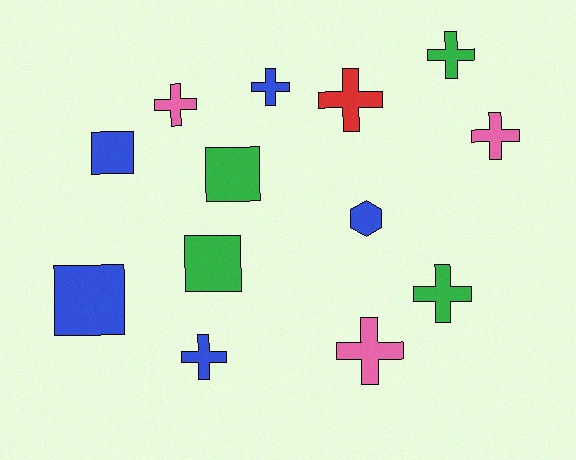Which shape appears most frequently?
Cross, with 8 objects.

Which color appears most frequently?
Blue, with 5 objects.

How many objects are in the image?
There are 13 objects.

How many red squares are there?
There are no red squares.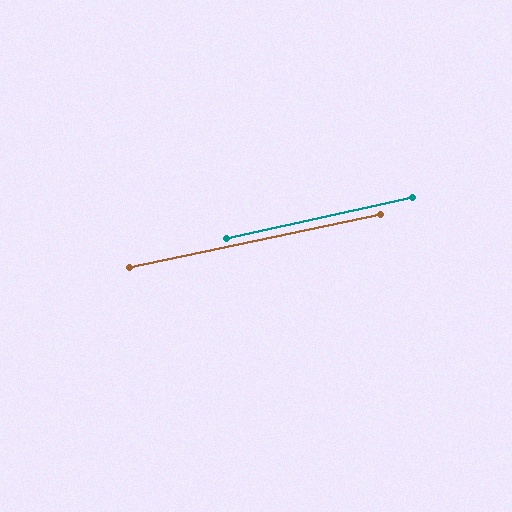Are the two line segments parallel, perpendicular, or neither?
Parallel — their directions differ by only 0.4°.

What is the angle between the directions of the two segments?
Approximately 0 degrees.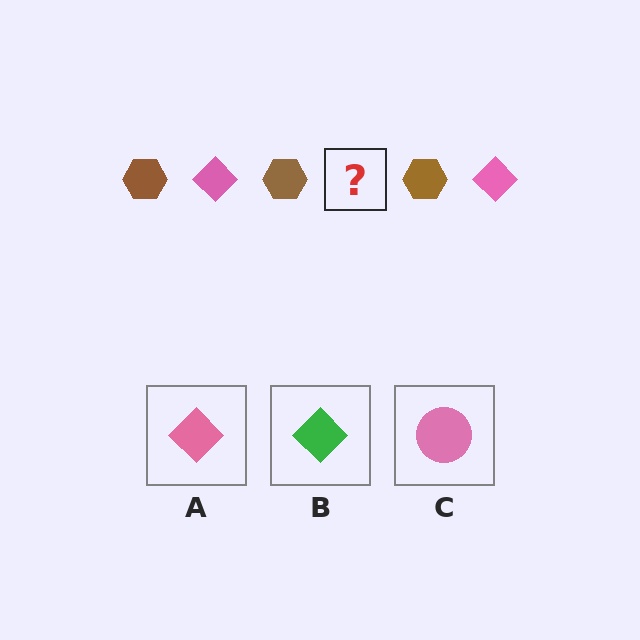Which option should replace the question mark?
Option A.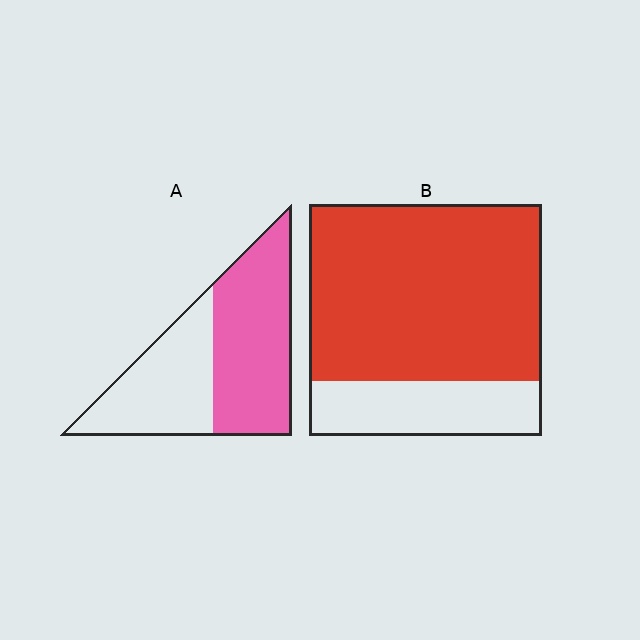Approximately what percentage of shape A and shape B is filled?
A is approximately 55% and B is approximately 75%.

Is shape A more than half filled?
Yes.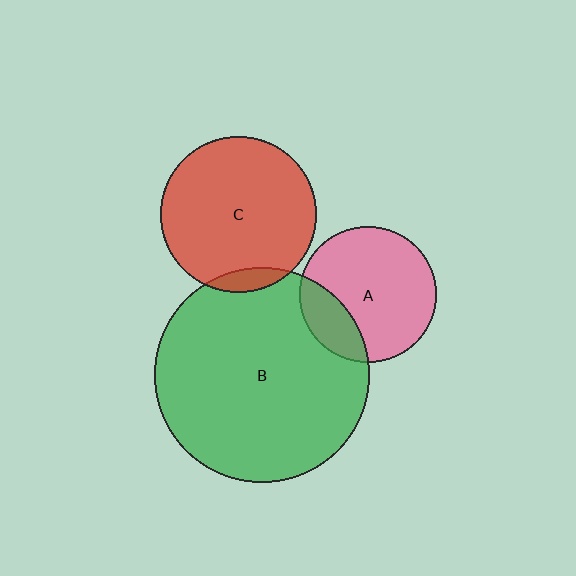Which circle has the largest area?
Circle B (green).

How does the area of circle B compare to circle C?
Approximately 1.9 times.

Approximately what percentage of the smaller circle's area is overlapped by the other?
Approximately 5%.